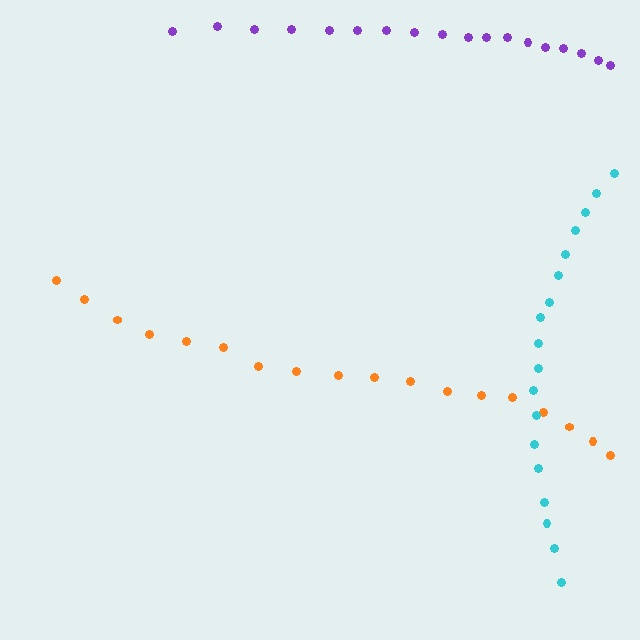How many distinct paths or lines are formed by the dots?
There are 3 distinct paths.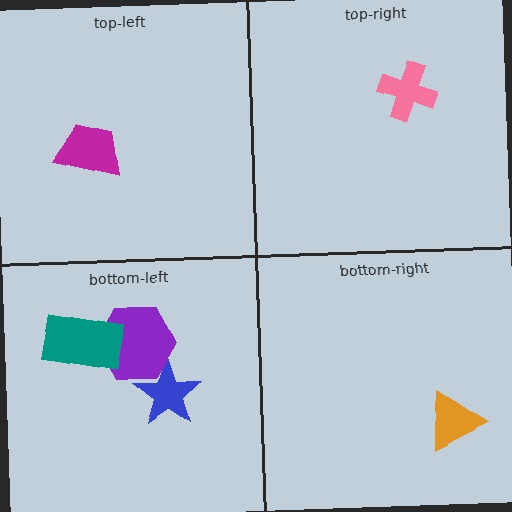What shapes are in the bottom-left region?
The blue star, the purple hexagon, the teal rectangle.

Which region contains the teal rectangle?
The bottom-left region.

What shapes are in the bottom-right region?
The orange triangle.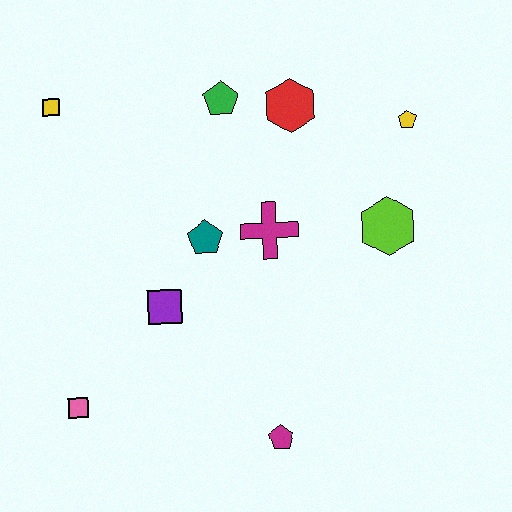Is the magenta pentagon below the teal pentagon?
Yes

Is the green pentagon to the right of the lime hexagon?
No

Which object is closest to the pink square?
The purple square is closest to the pink square.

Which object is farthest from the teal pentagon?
The yellow pentagon is farthest from the teal pentagon.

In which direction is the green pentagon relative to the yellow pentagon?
The green pentagon is to the left of the yellow pentagon.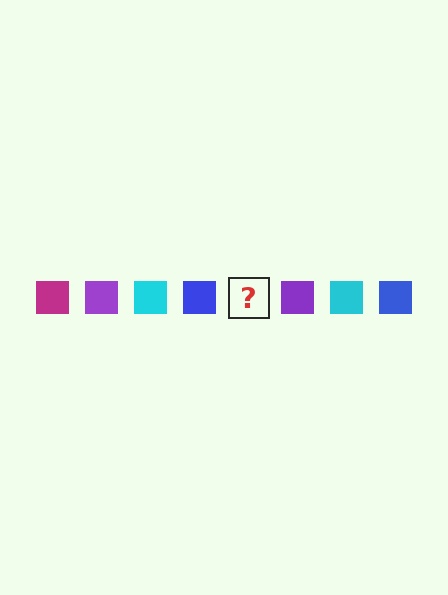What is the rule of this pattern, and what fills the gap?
The rule is that the pattern cycles through magenta, purple, cyan, blue squares. The gap should be filled with a magenta square.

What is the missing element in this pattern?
The missing element is a magenta square.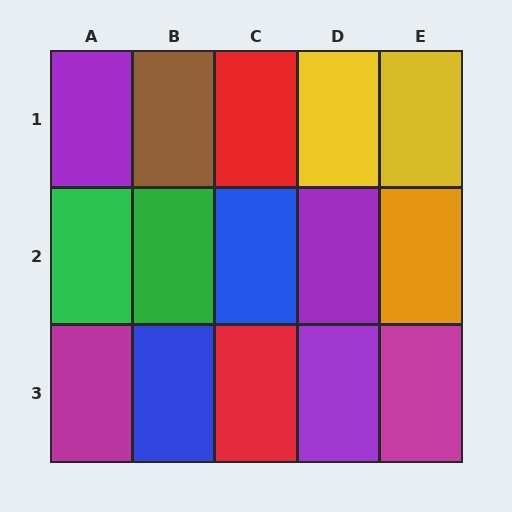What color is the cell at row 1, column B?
Brown.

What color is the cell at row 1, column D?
Yellow.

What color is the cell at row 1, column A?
Purple.